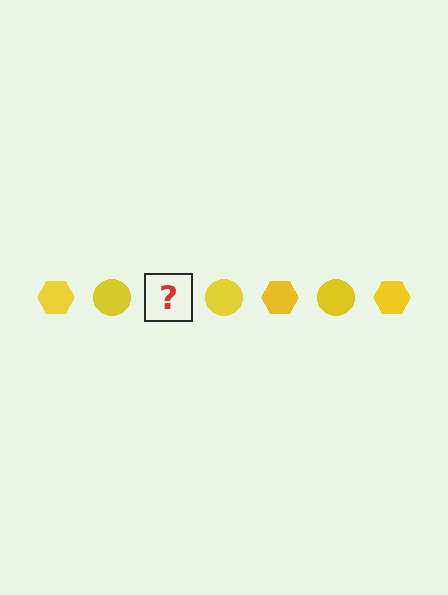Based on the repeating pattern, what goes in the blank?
The blank should be a yellow hexagon.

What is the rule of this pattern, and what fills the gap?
The rule is that the pattern cycles through hexagon, circle shapes in yellow. The gap should be filled with a yellow hexagon.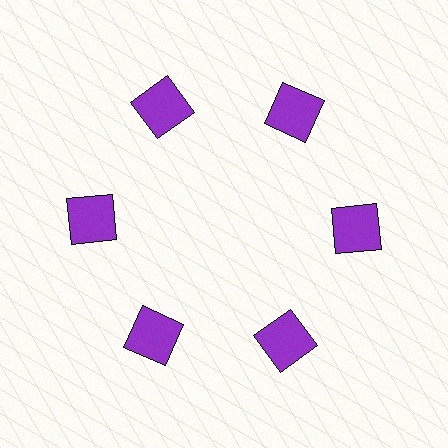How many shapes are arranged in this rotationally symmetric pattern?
There are 6 shapes, arranged in 6 groups of 1.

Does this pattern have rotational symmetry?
Yes, this pattern has 6-fold rotational symmetry. It looks the same after rotating 60 degrees around the center.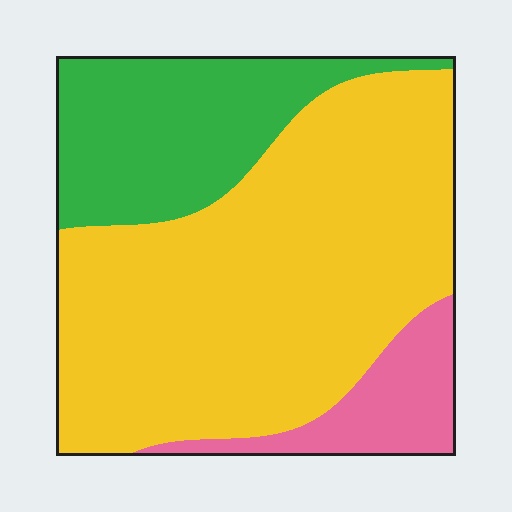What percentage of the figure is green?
Green covers about 25% of the figure.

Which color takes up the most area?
Yellow, at roughly 65%.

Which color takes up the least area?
Pink, at roughly 10%.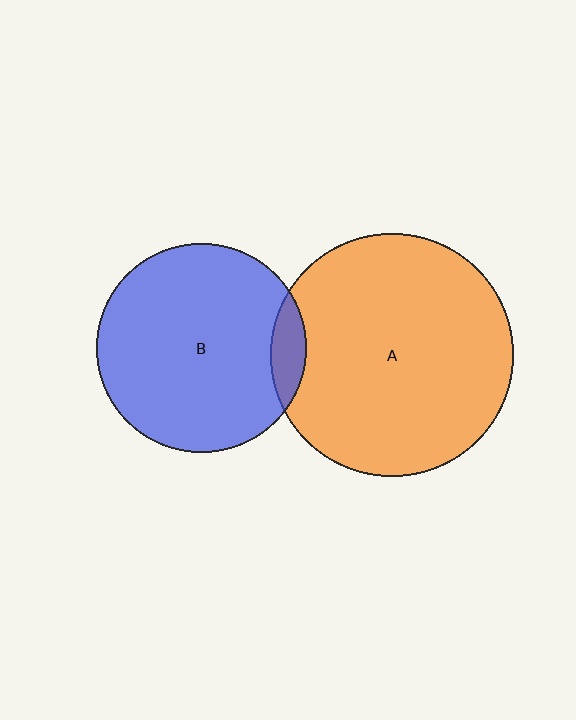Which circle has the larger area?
Circle A (orange).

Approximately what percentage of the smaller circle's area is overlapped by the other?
Approximately 10%.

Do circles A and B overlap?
Yes.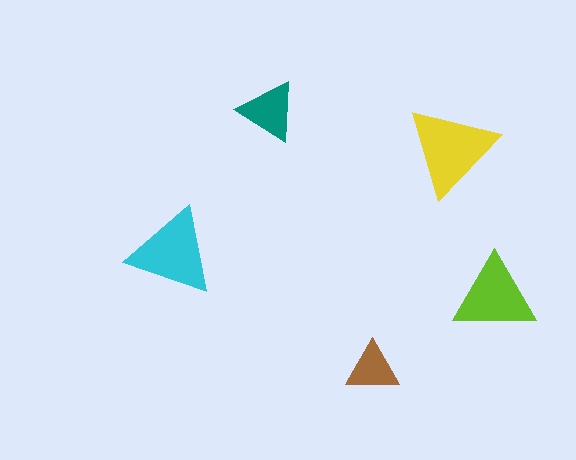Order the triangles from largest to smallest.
the yellow one, the cyan one, the lime one, the teal one, the brown one.